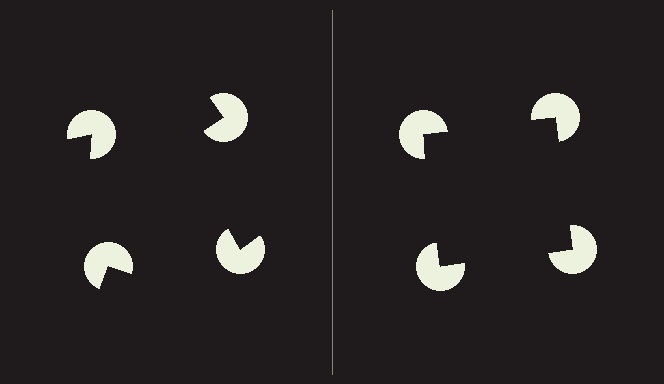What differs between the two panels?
The pac-man discs are positioned identically on both sides; only the wedge orientations differ. On the right they align to a square; on the left they are misaligned.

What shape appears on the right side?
An illusory square.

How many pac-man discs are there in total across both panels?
8 — 4 on each side.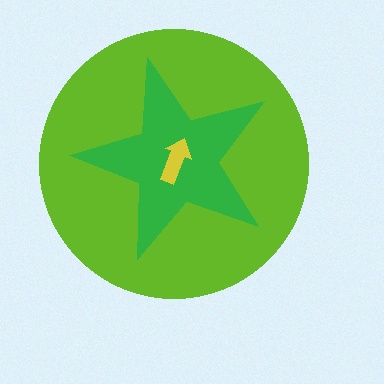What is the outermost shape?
The lime circle.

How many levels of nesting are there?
3.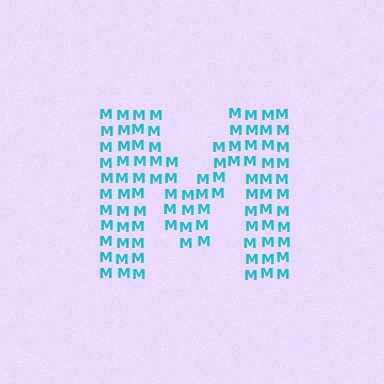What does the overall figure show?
The overall figure shows the letter M.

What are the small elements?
The small elements are letter M's.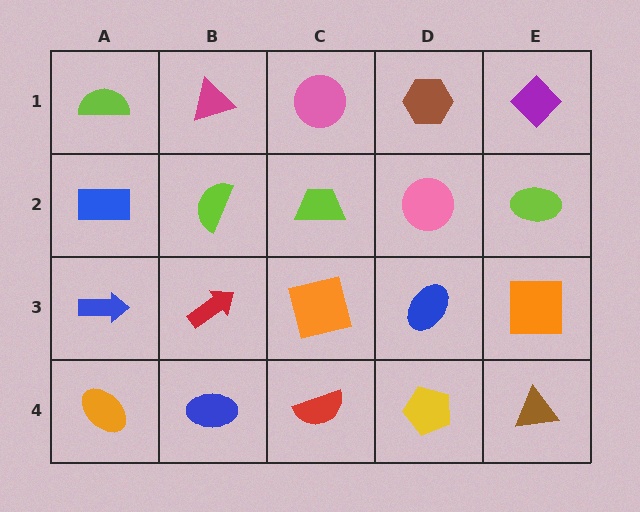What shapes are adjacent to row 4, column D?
A blue ellipse (row 3, column D), a red semicircle (row 4, column C), a brown triangle (row 4, column E).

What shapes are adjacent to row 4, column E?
An orange square (row 3, column E), a yellow pentagon (row 4, column D).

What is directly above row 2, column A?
A lime semicircle.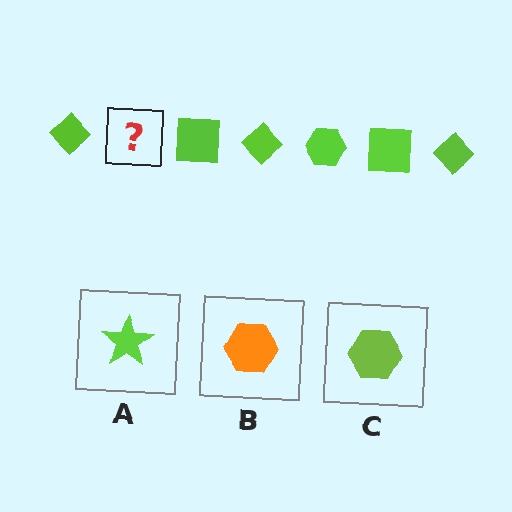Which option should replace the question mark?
Option C.